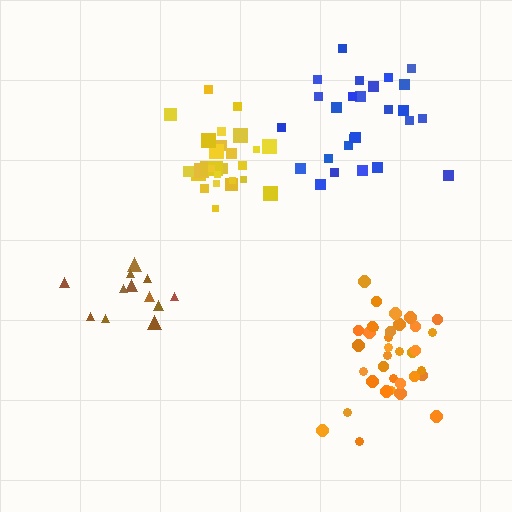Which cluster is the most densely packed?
Orange.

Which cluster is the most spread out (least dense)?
Blue.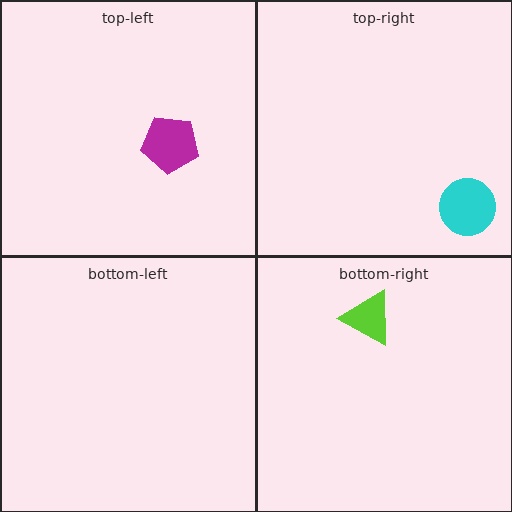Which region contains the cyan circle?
The top-right region.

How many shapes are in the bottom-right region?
1.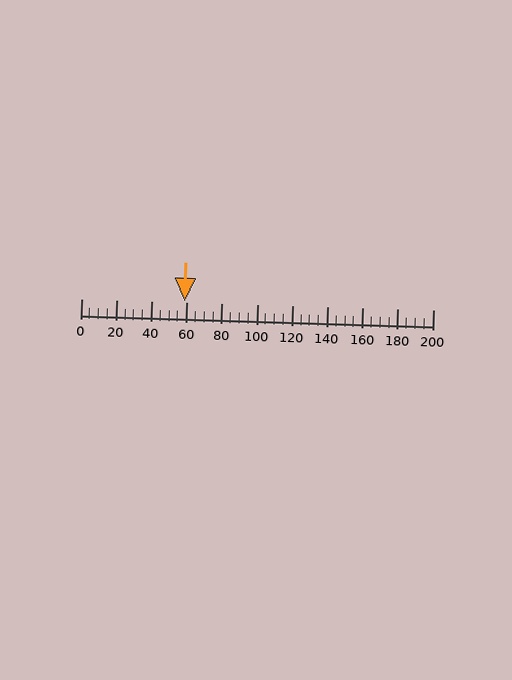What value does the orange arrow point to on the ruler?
The orange arrow points to approximately 59.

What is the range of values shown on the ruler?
The ruler shows values from 0 to 200.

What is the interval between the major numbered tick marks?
The major tick marks are spaced 20 units apart.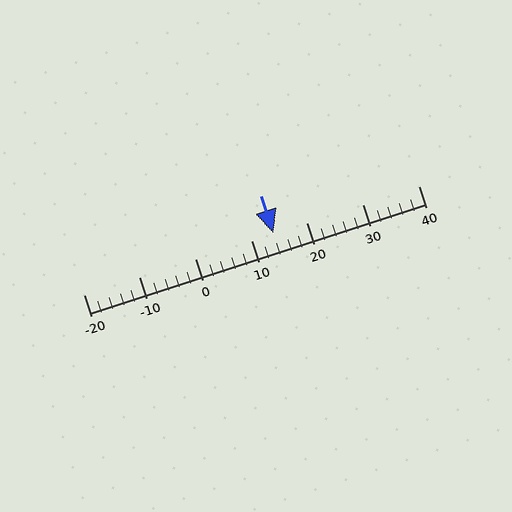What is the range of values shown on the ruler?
The ruler shows values from -20 to 40.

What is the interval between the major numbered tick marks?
The major tick marks are spaced 10 units apart.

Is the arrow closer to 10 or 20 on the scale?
The arrow is closer to 10.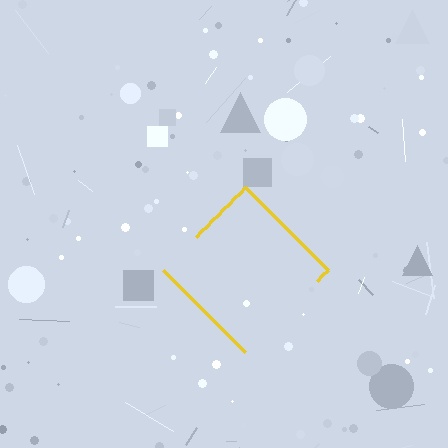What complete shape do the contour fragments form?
The contour fragments form a diamond.